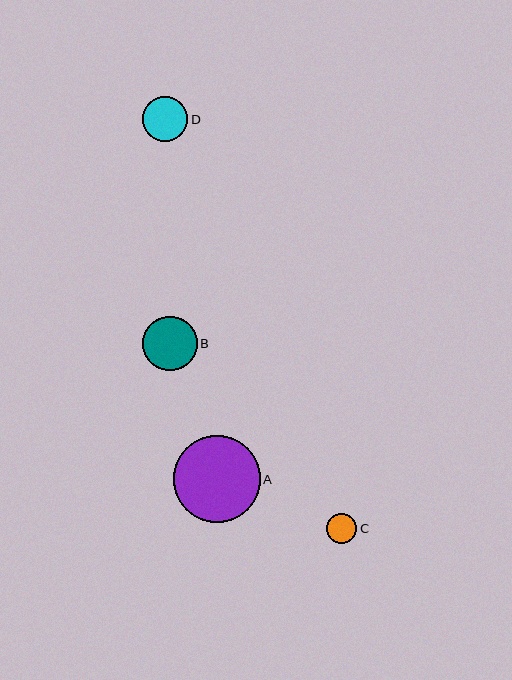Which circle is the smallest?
Circle C is the smallest with a size of approximately 30 pixels.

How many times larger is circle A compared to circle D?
Circle A is approximately 1.9 times the size of circle D.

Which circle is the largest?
Circle A is the largest with a size of approximately 86 pixels.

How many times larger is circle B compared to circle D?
Circle B is approximately 1.2 times the size of circle D.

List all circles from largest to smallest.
From largest to smallest: A, B, D, C.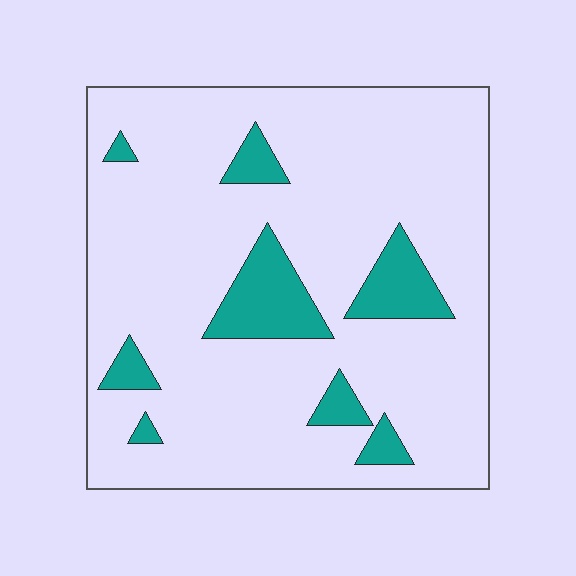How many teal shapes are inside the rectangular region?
8.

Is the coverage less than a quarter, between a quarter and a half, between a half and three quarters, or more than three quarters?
Less than a quarter.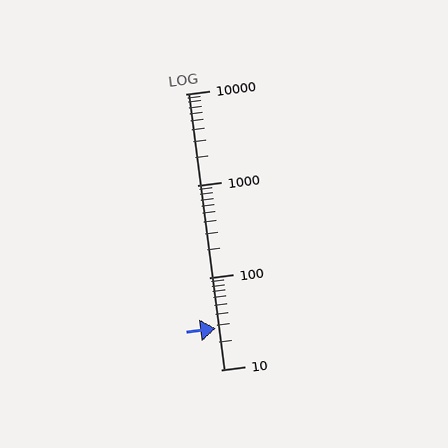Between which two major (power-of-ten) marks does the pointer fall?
The pointer is between 10 and 100.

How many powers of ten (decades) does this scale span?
The scale spans 3 decades, from 10 to 10000.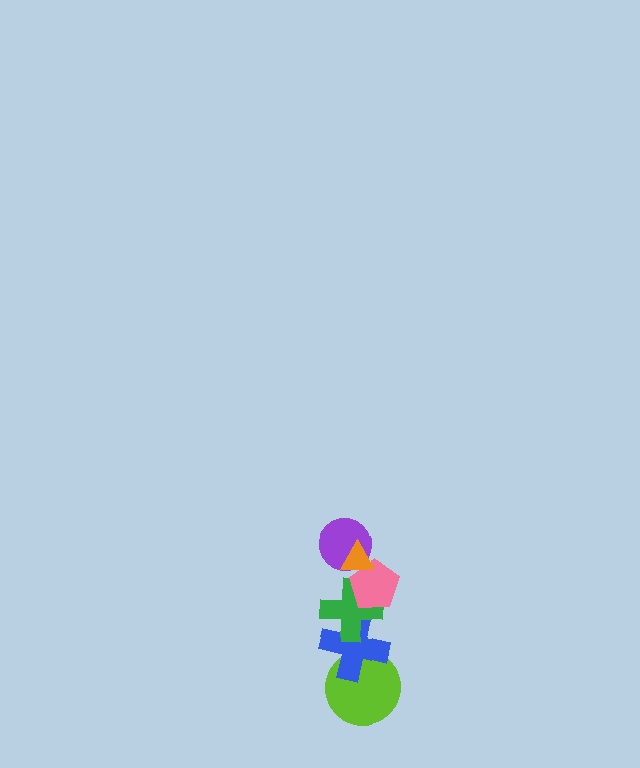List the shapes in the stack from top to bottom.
From top to bottom: the orange triangle, the purple circle, the pink pentagon, the green cross, the blue cross, the lime circle.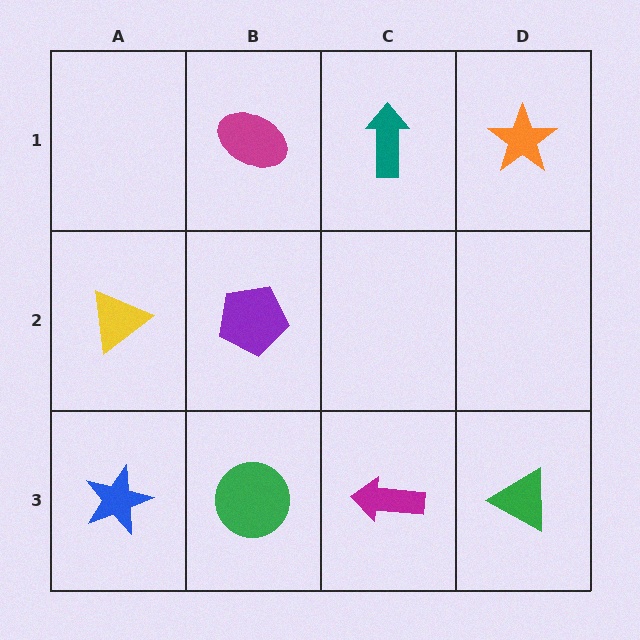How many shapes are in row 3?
4 shapes.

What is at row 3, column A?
A blue star.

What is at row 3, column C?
A magenta arrow.